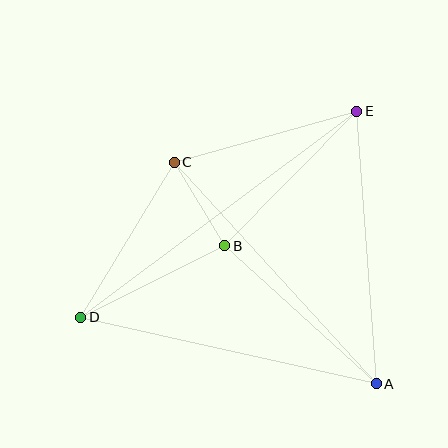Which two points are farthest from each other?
Points D and E are farthest from each other.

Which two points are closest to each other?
Points B and C are closest to each other.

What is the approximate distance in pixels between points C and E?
The distance between C and E is approximately 190 pixels.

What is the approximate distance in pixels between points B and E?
The distance between B and E is approximately 189 pixels.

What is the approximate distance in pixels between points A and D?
The distance between A and D is approximately 303 pixels.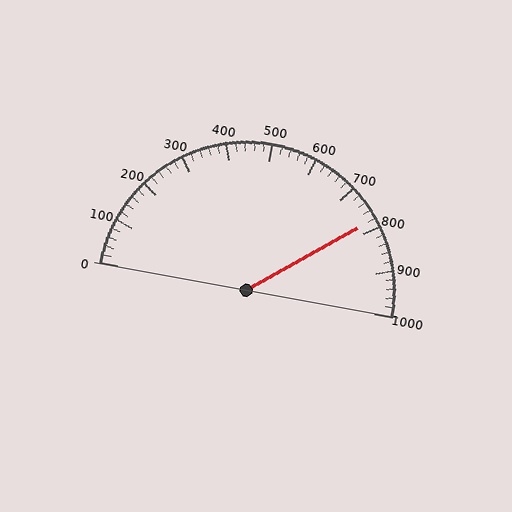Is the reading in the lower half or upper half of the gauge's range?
The reading is in the upper half of the range (0 to 1000).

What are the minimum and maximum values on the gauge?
The gauge ranges from 0 to 1000.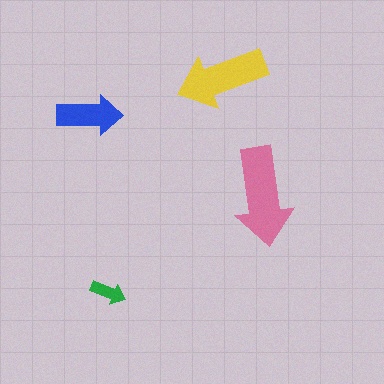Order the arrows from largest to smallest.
the pink one, the yellow one, the blue one, the green one.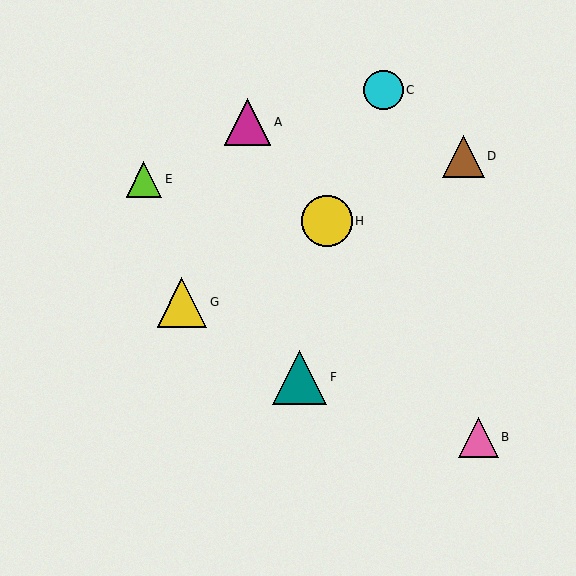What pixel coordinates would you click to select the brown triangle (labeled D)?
Click at (463, 156) to select the brown triangle D.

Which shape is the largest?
The teal triangle (labeled F) is the largest.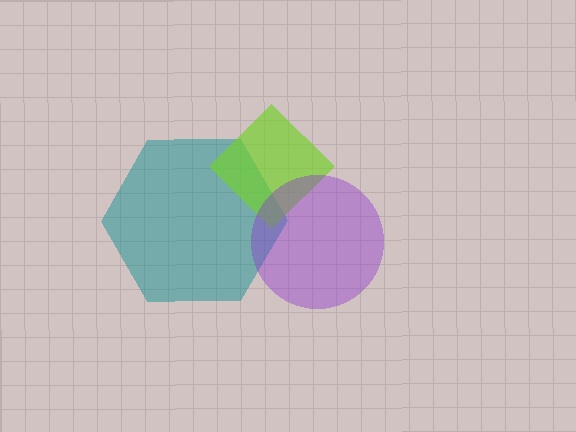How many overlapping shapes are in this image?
There are 3 overlapping shapes in the image.